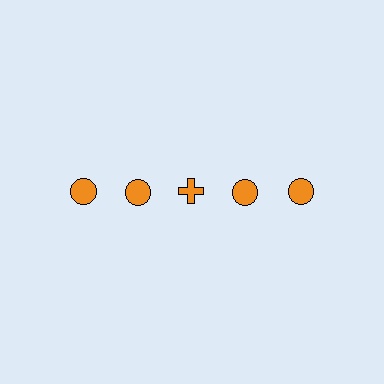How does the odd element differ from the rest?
It has a different shape: cross instead of circle.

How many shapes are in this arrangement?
There are 5 shapes arranged in a grid pattern.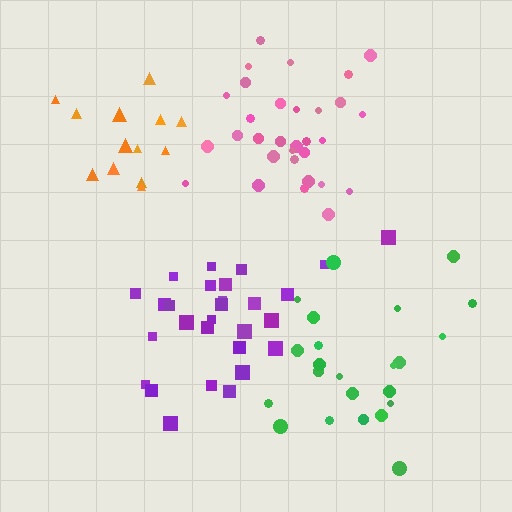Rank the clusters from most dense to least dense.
pink, purple, orange, green.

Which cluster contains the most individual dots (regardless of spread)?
Pink (31).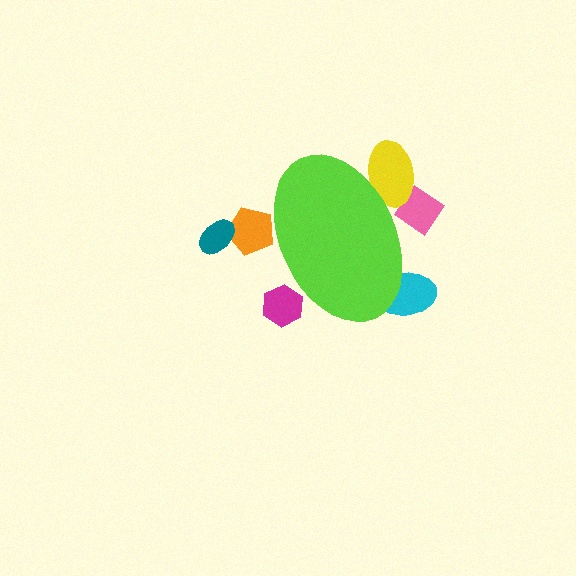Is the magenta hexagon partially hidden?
Yes, the magenta hexagon is partially hidden behind the lime ellipse.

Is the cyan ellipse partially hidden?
Yes, the cyan ellipse is partially hidden behind the lime ellipse.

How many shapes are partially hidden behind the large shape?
5 shapes are partially hidden.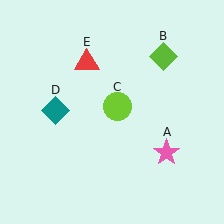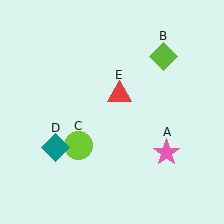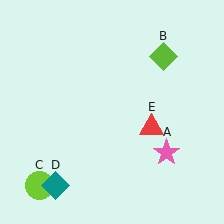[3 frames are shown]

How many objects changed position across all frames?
3 objects changed position: lime circle (object C), teal diamond (object D), red triangle (object E).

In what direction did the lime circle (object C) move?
The lime circle (object C) moved down and to the left.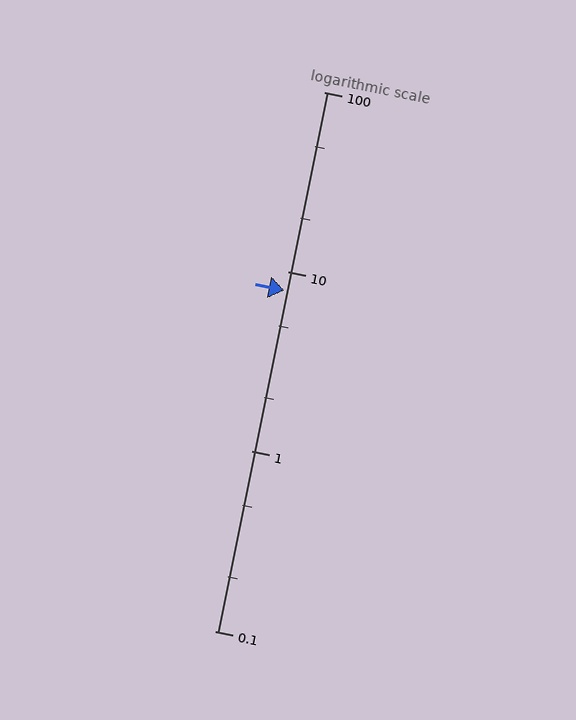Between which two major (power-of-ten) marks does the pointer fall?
The pointer is between 1 and 10.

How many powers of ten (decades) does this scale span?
The scale spans 3 decades, from 0.1 to 100.